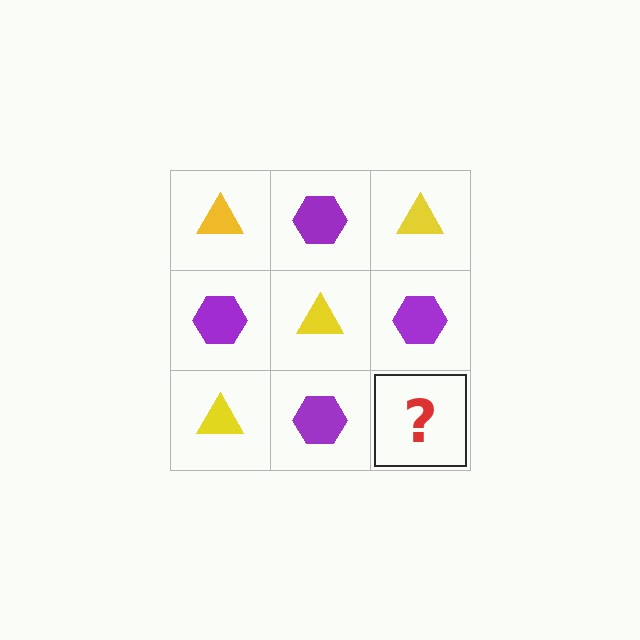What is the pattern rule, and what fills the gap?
The rule is that it alternates yellow triangle and purple hexagon in a checkerboard pattern. The gap should be filled with a yellow triangle.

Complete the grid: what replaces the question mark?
The question mark should be replaced with a yellow triangle.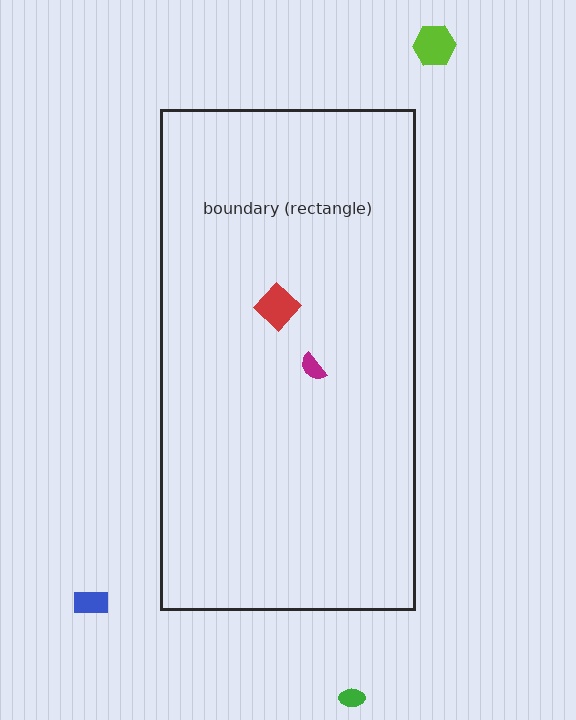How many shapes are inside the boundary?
2 inside, 3 outside.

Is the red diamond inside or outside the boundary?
Inside.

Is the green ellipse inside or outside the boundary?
Outside.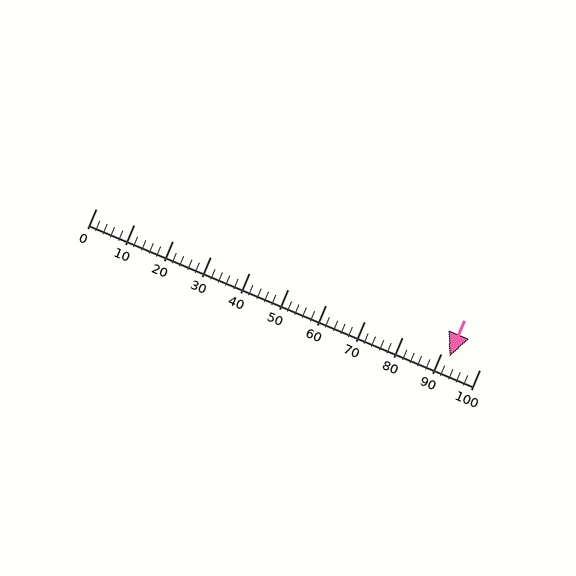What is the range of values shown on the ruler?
The ruler shows values from 0 to 100.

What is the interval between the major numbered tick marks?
The major tick marks are spaced 10 units apart.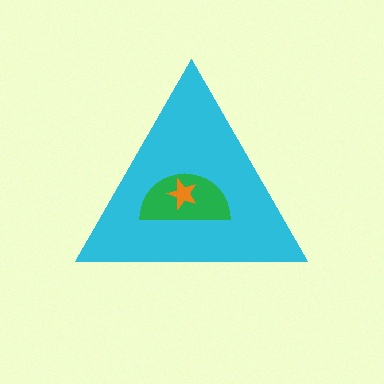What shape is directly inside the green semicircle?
The orange star.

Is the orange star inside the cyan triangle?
Yes.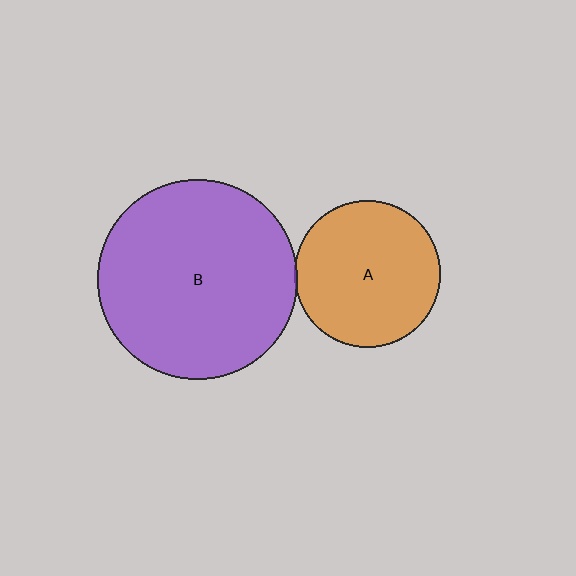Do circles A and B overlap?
Yes.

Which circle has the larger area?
Circle B (purple).